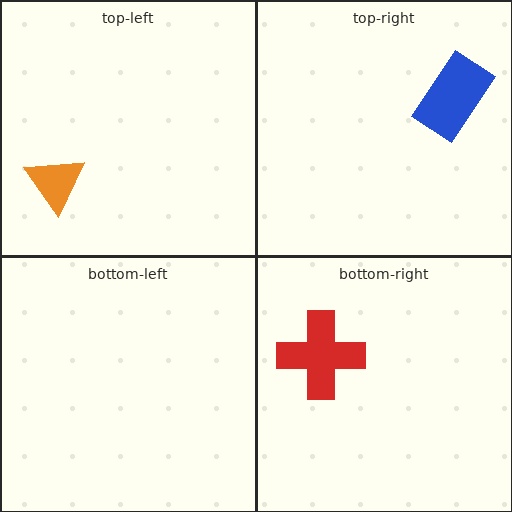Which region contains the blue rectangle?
The top-right region.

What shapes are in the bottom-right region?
The red cross.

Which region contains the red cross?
The bottom-right region.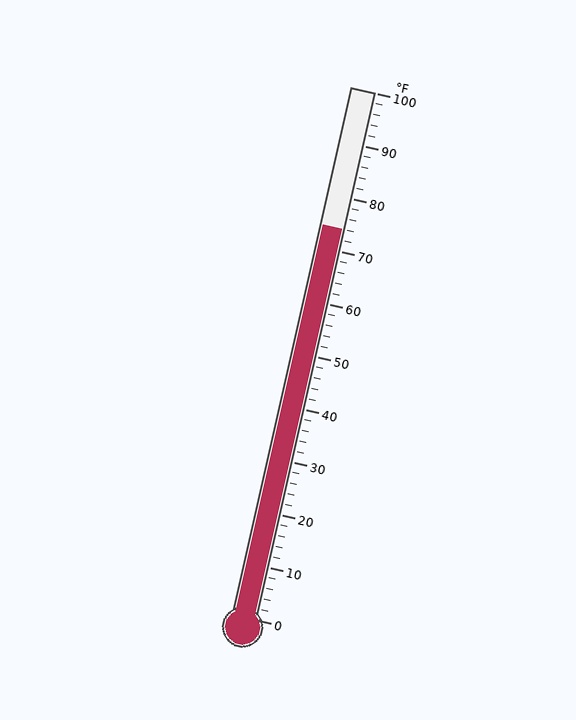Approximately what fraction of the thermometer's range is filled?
The thermometer is filled to approximately 75% of its range.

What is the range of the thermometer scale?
The thermometer scale ranges from 0°F to 100°F.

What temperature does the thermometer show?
The thermometer shows approximately 74°F.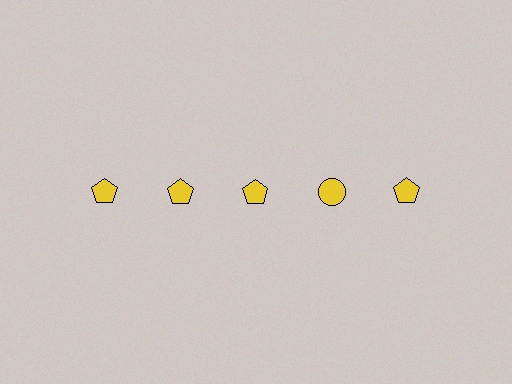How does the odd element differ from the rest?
It has a different shape: circle instead of pentagon.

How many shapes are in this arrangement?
There are 5 shapes arranged in a grid pattern.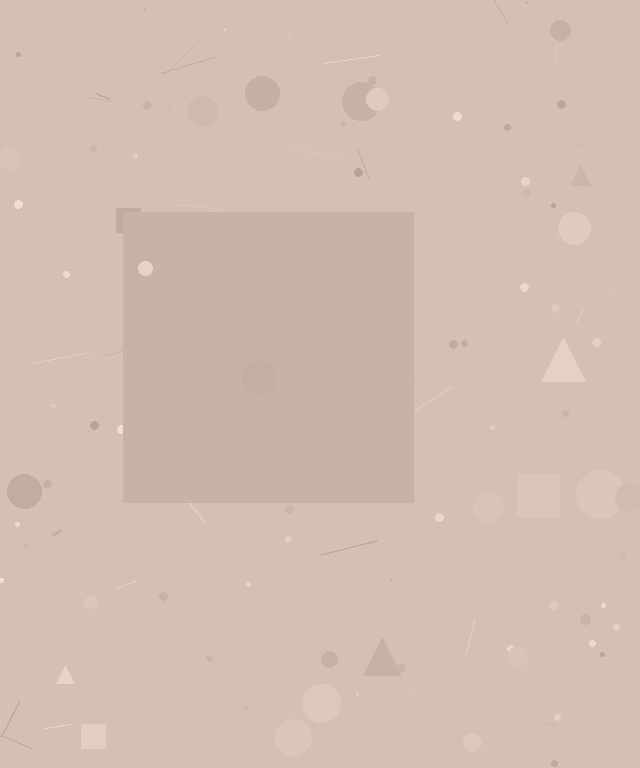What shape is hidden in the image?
A square is hidden in the image.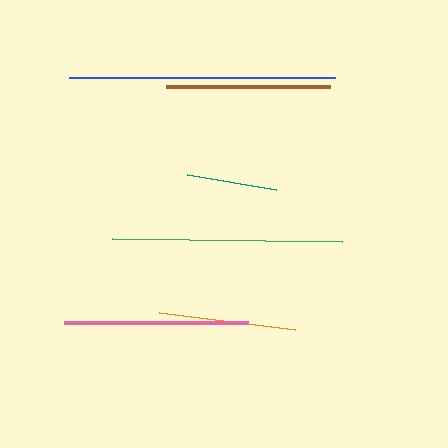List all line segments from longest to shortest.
From longest to shortest: blue, green, pink, brown, orange, teal.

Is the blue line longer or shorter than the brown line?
The blue line is longer than the brown line.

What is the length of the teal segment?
The teal segment is approximately 90 pixels long.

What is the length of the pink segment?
The pink segment is approximately 184 pixels long.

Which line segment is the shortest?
The teal line is the shortest at approximately 90 pixels.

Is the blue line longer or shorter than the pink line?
The blue line is longer than the pink line.